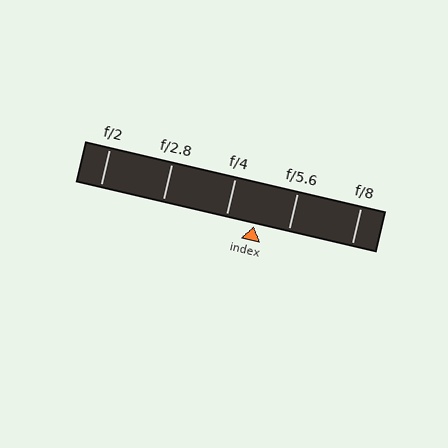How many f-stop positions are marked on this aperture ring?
There are 5 f-stop positions marked.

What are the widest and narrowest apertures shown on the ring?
The widest aperture shown is f/2 and the narrowest is f/8.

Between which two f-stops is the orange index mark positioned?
The index mark is between f/4 and f/5.6.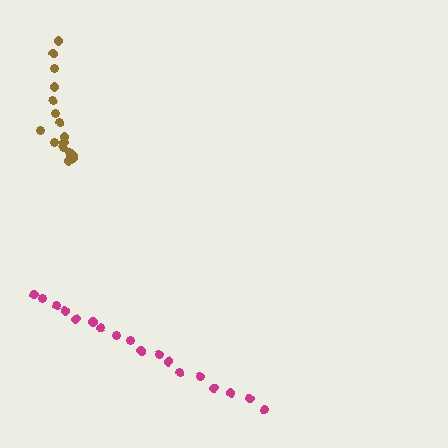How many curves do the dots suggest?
There are 2 distinct paths.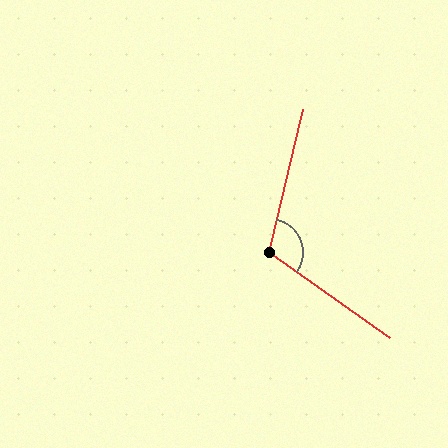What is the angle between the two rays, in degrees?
Approximately 112 degrees.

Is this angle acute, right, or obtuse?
It is obtuse.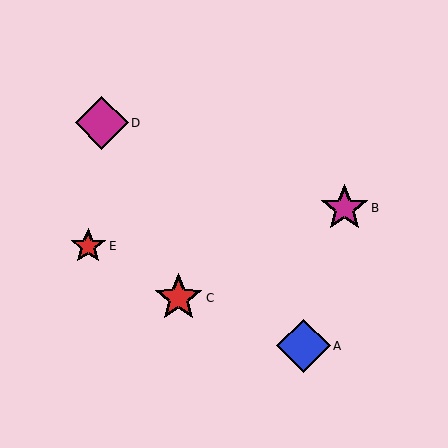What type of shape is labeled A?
Shape A is a blue diamond.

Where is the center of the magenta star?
The center of the magenta star is at (344, 208).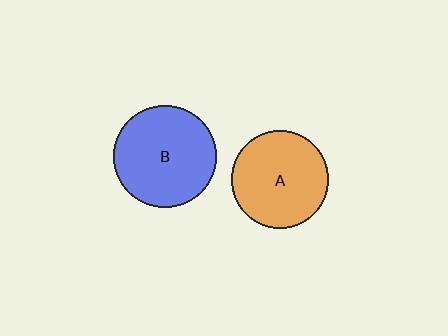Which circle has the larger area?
Circle B (blue).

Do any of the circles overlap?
No, none of the circles overlap.